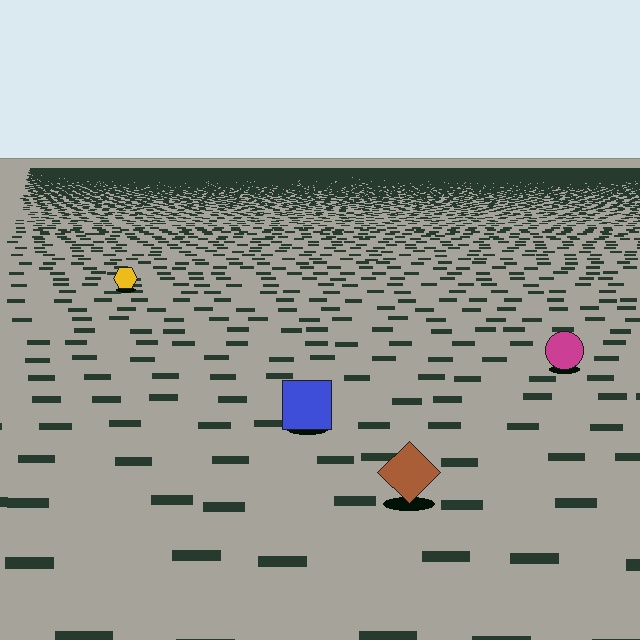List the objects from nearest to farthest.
From nearest to farthest: the brown diamond, the blue square, the magenta circle, the yellow hexagon.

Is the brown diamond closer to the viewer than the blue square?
Yes. The brown diamond is closer — you can tell from the texture gradient: the ground texture is coarser near it.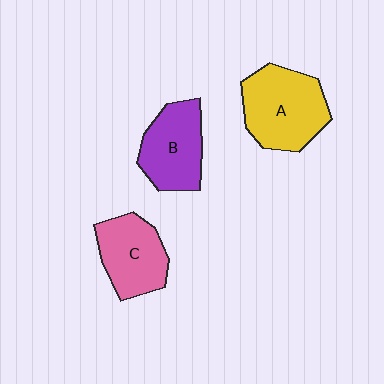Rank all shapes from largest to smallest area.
From largest to smallest: A (yellow), B (purple), C (pink).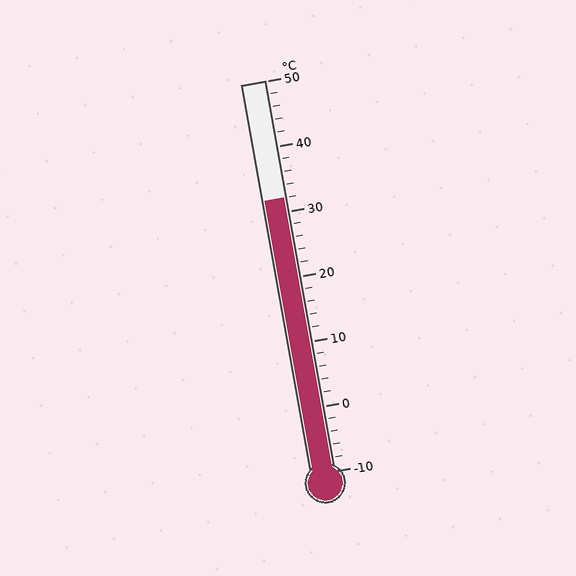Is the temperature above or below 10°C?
The temperature is above 10°C.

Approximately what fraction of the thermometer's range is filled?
The thermometer is filled to approximately 70% of its range.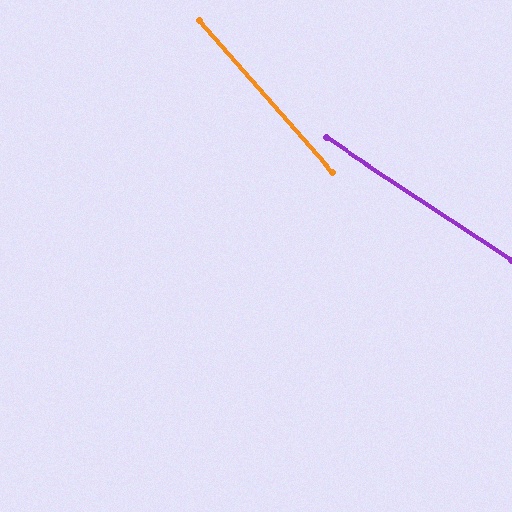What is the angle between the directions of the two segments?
Approximately 15 degrees.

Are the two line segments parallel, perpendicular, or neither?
Neither parallel nor perpendicular — they differ by about 15°.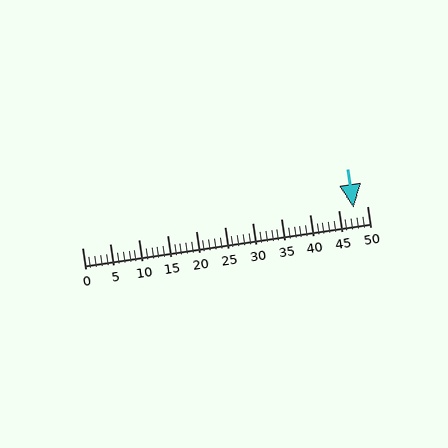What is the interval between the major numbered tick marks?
The major tick marks are spaced 5 units apart.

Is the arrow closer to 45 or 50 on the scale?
The arrow is closer to 50.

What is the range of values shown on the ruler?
The ruler shows values from 0 to 50.